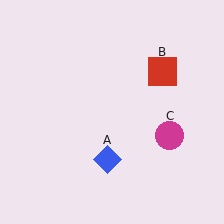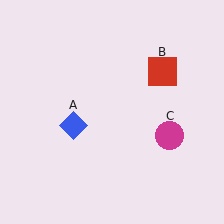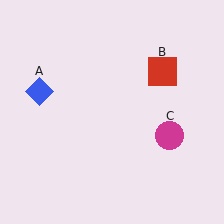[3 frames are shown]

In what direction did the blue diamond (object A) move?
The blue diamond (object A) moved up and to the left.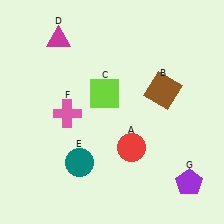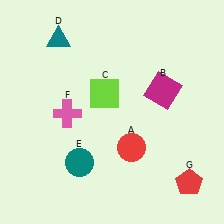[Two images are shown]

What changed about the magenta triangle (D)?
In Image 1, D is magenta. In Image 2, it changed to teal.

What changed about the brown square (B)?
In Image 1, B is brown. In Image 2, it changed to magenta.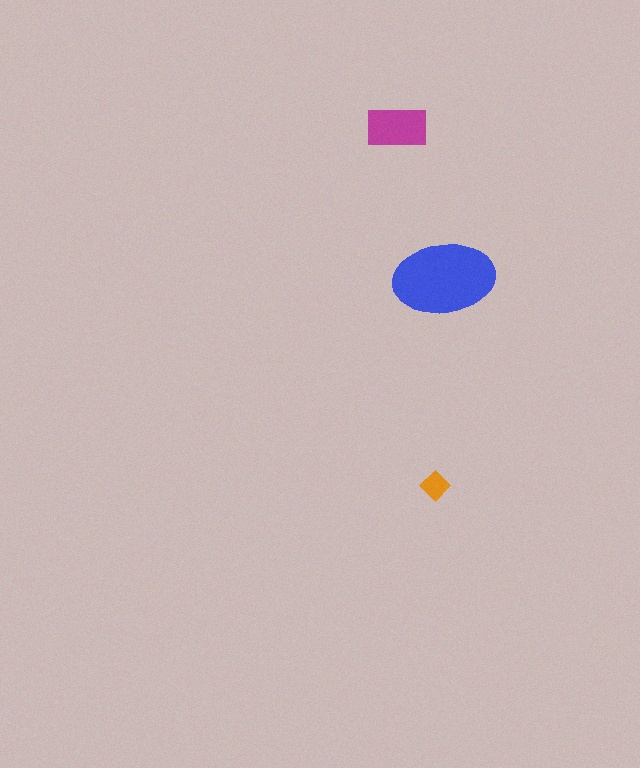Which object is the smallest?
The orange diamond.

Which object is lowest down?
The orange diamond is bottommost.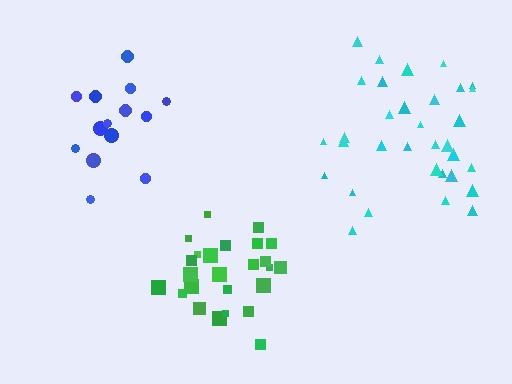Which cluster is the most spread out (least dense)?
Blue.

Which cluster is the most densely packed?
Green.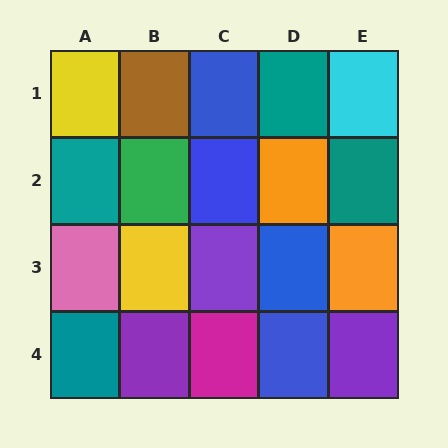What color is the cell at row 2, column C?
Blue.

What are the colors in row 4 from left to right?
Teal, purple, magenta, blue, purple.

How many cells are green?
1 cell is green.